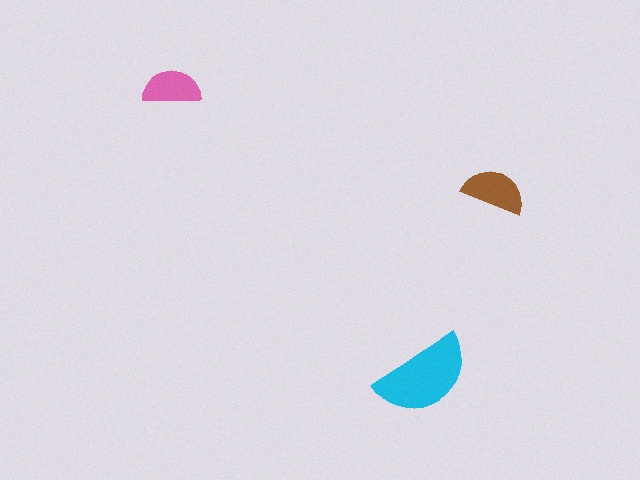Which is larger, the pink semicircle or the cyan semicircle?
The cyan one.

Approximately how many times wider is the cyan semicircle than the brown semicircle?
About 1.5 times wider.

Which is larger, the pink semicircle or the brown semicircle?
The brown one.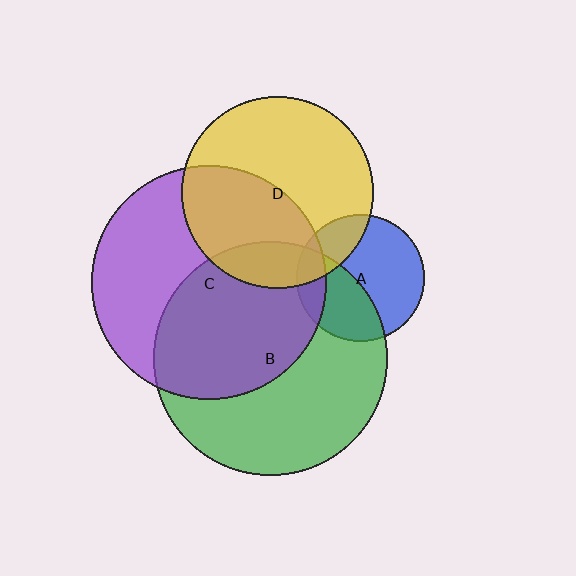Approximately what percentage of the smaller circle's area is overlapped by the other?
Approximately 15%.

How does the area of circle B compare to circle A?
Approximately 3.3 times.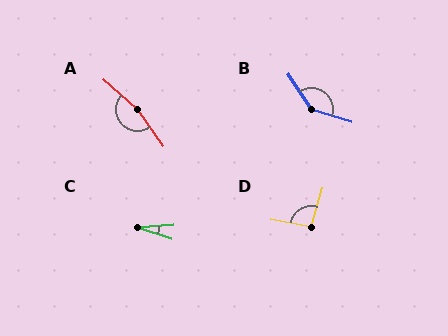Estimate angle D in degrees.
Approximately 96 degrees.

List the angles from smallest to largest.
C (21°), D (96°), B (141°), A (166°).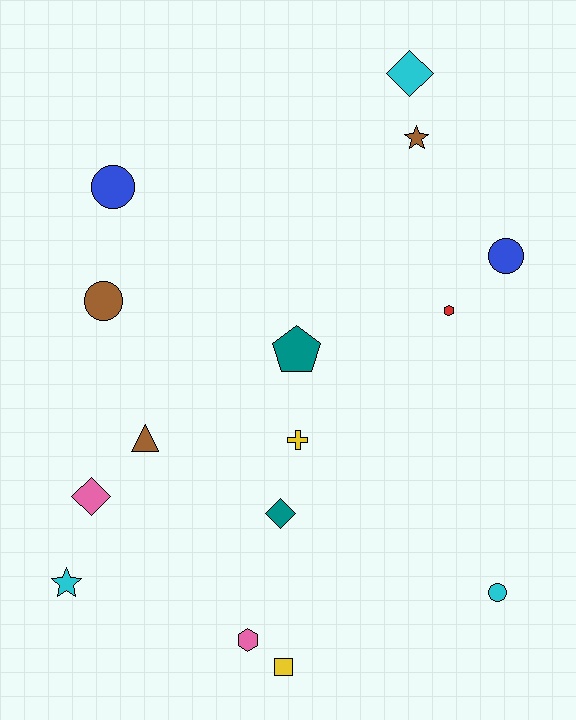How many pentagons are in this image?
There is 1 pentagon.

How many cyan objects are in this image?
There are 3 cyan objects.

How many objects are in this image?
There are 15 objects.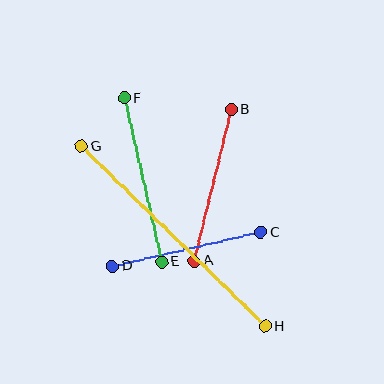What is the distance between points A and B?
The distance is approximately 156 pixels.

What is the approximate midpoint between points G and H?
The midpoint is at approximately (173, 236) pixels.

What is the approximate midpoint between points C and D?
The midpoint is at approximately (187, 249) pixels.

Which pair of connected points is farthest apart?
Points G and H are farthest apart.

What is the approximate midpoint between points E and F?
The midpoint is at approximately (143, 180) pixels.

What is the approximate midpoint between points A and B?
The midpoint is at approximately (213, 186) pixels.